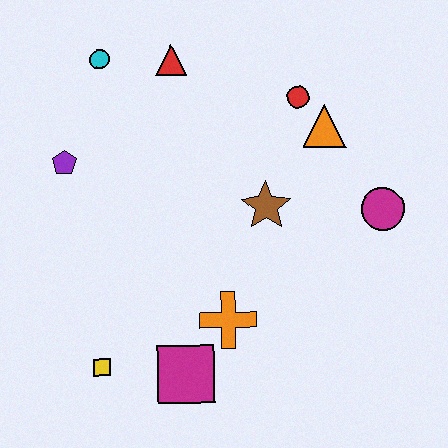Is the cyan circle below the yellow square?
No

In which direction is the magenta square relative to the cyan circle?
The magenta square is below the cyan circle.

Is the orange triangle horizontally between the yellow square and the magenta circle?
Yes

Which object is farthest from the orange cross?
The cyan circle is farthest from the orange cross.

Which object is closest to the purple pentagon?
The cyan circle is closest to the purple pentagon.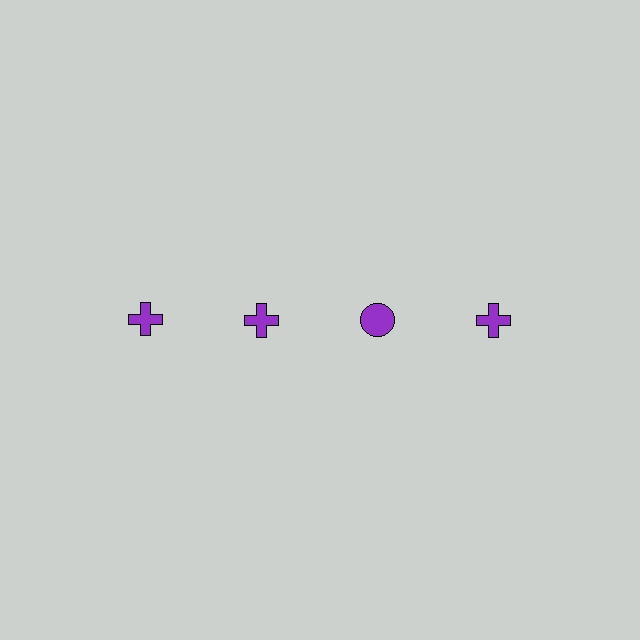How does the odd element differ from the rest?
It has a different shape: circle instead of cross.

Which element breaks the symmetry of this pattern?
The purple circle in the top row, center column breaks the symmetry. All other shapes are purple crosses.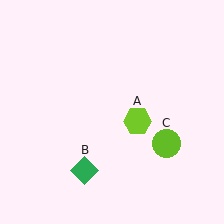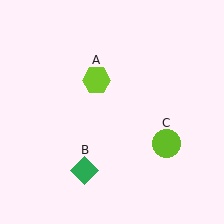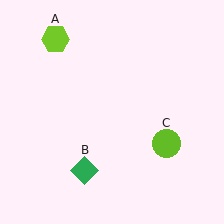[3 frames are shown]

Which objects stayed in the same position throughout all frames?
Green diamond (object B) and lime circle (object C) remained stationary.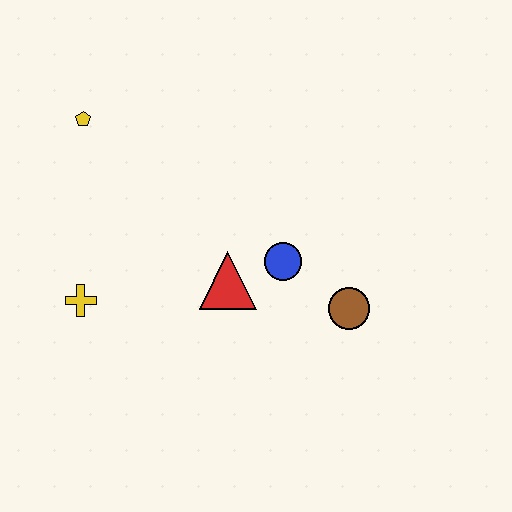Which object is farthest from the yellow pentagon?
The brown circle is farthest from the yellow pentagon.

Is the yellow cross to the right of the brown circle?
No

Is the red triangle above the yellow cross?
Yes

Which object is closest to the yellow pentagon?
The yellow cross is closest to the yellow pentagon.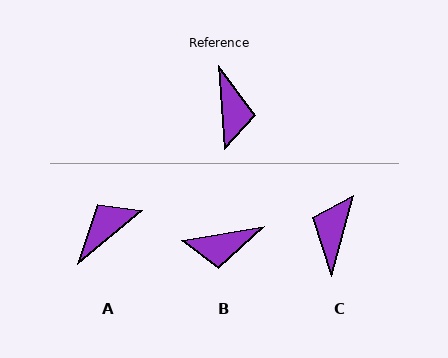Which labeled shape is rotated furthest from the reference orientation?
C, about 161 degrees away.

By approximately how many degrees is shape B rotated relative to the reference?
Approximately 85 degrees clockwise.